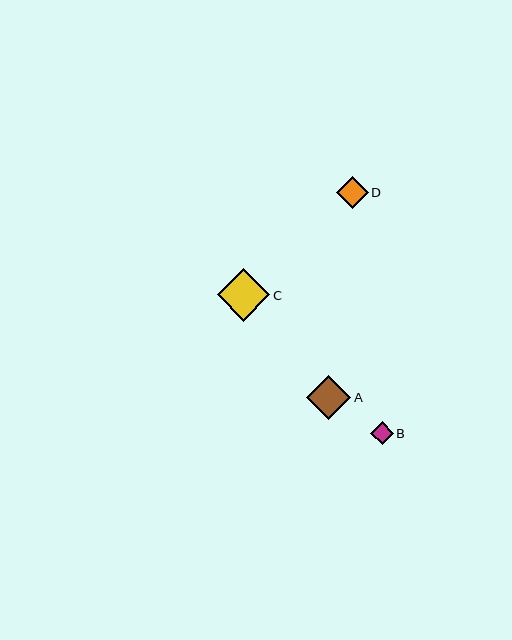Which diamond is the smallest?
Diamond B is the smallest with a size of approximately 23 pixels.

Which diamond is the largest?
Diamond C is the largest with a size of approximately 52 pixels.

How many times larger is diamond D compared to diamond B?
Diamond D is approximately 1.4 times the size of diamond B.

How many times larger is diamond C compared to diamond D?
Diamond C is approximately 1.6 times the size of diamond D.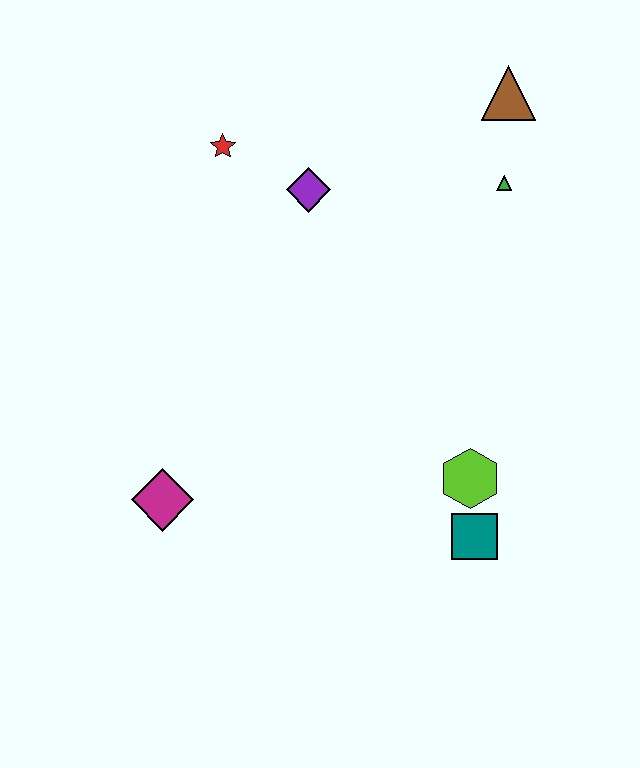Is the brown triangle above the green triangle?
Yes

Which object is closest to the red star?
The purple diamond is closest to the red star.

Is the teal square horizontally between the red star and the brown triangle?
Yes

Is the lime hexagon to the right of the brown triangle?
No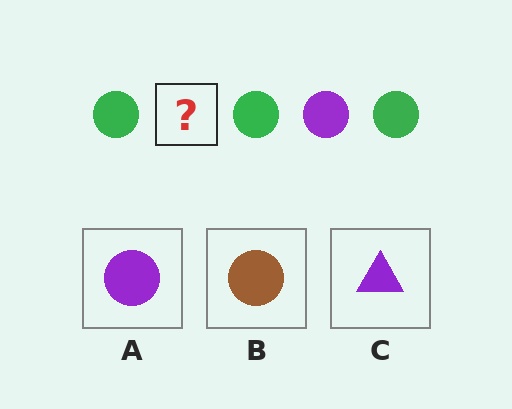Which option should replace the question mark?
Option A.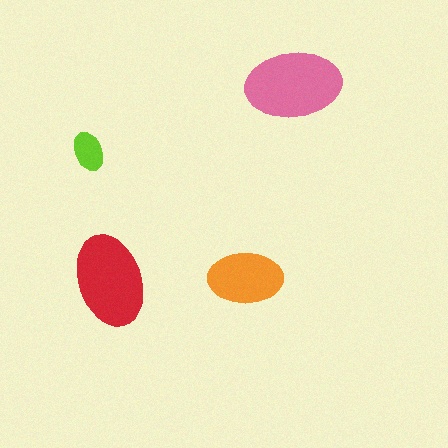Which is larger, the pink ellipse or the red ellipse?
The pink one.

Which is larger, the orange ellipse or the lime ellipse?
The orange one.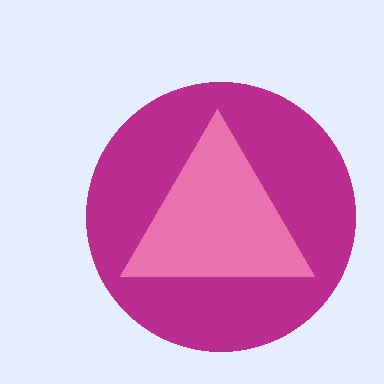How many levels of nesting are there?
2.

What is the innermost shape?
The pink triangle.